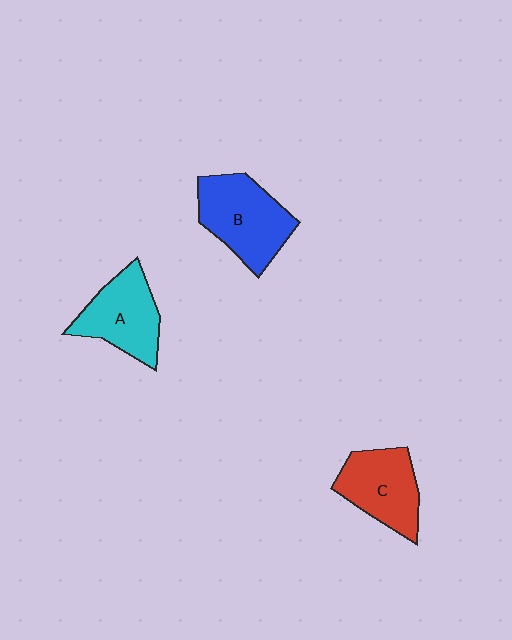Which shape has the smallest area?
Shape A (cyan).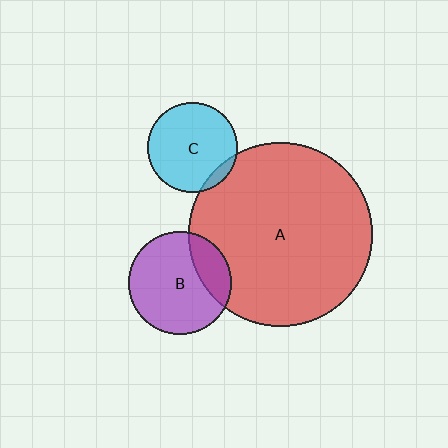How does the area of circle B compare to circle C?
Approximately 1.3 times.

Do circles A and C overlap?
Yes.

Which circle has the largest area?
Circle A (red).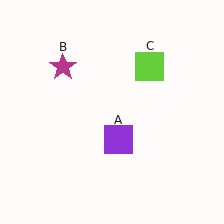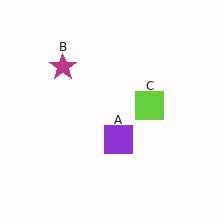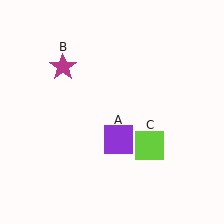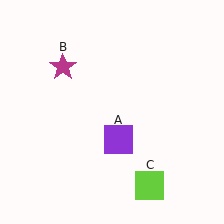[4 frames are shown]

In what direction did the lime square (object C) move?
The lime square (object C) moved down.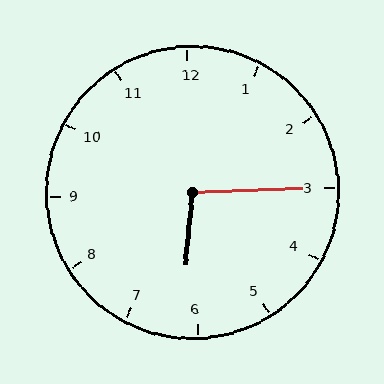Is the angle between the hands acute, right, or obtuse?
It is obtuse.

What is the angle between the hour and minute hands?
Approximately 98 degrees.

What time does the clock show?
6:15.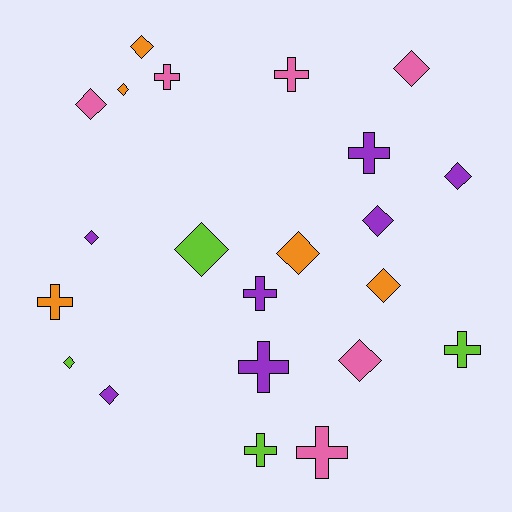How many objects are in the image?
There are 22 objects.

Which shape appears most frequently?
Diamond, with 13 objects.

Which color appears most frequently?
Purple, with 7 objects.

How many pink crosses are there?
There are 3 pink crosses.